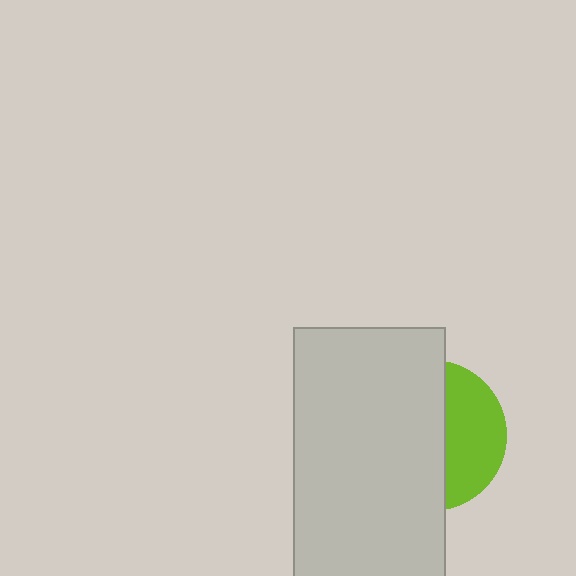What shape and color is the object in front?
The object in front is a light gray rectangle.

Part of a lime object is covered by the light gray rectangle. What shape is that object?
It is a circle.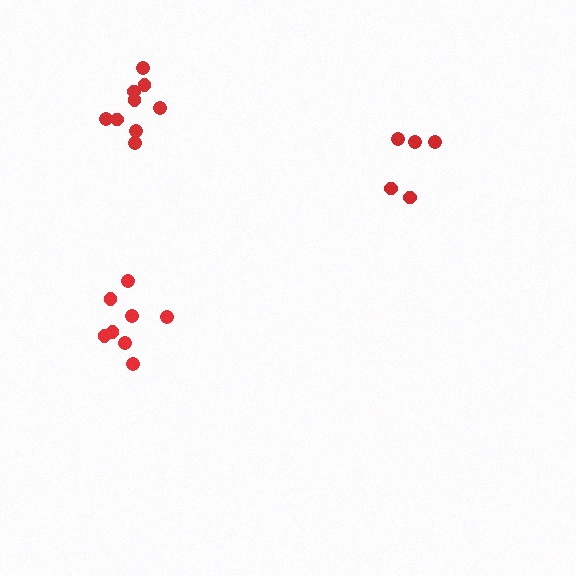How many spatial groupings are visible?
There are 3 spatial groupings.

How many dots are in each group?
Group 1: 5 dots, Group 2: 8 dots, Group 3: 9 dots (22 total).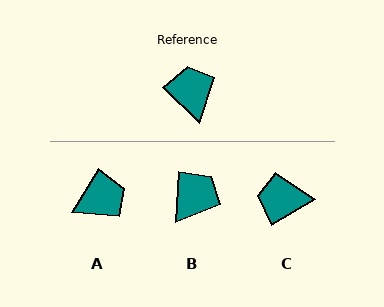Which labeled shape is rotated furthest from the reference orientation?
A, about 76 degrees away.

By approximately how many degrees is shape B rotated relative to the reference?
Approximately 49 degrees clockwise.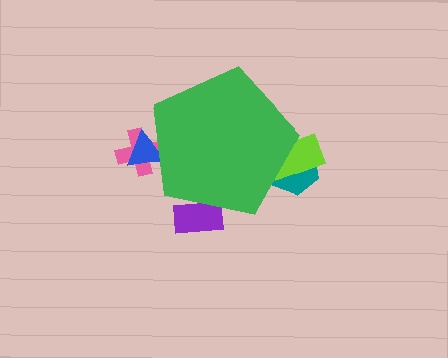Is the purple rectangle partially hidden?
Yes, the purple rectangle is partially hidden behind the green pentagon.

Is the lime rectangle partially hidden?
Yes, the lime rectangle is partially hidden behind the green pentagon.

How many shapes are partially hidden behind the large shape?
5 shapes are partially hidden.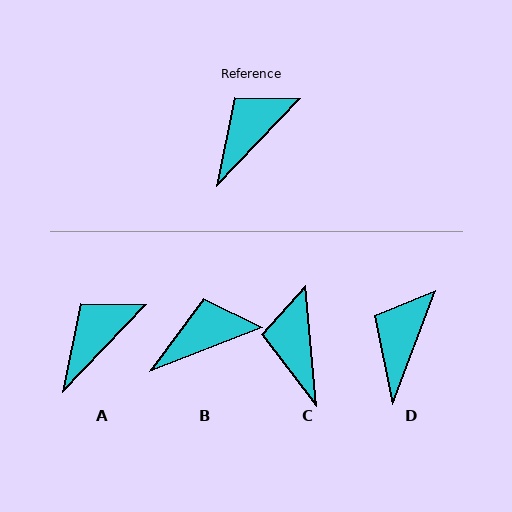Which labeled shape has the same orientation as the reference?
A.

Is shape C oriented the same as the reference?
No, it is off by about 49 degrees.